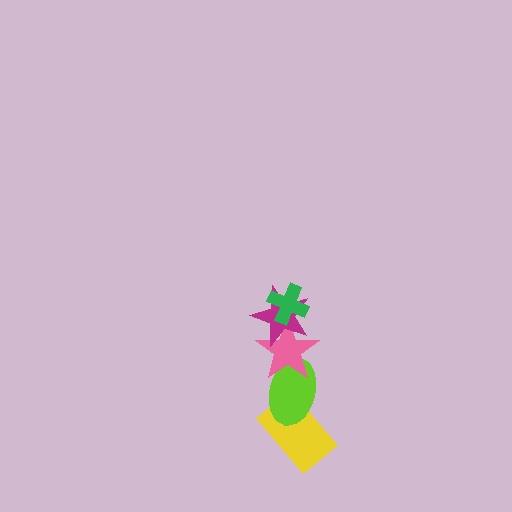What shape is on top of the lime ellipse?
The pink star is on top of the lime ellipse.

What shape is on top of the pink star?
The magenta star is on top of the pink star.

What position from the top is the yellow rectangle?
The yellow rectangle is 5th from the top.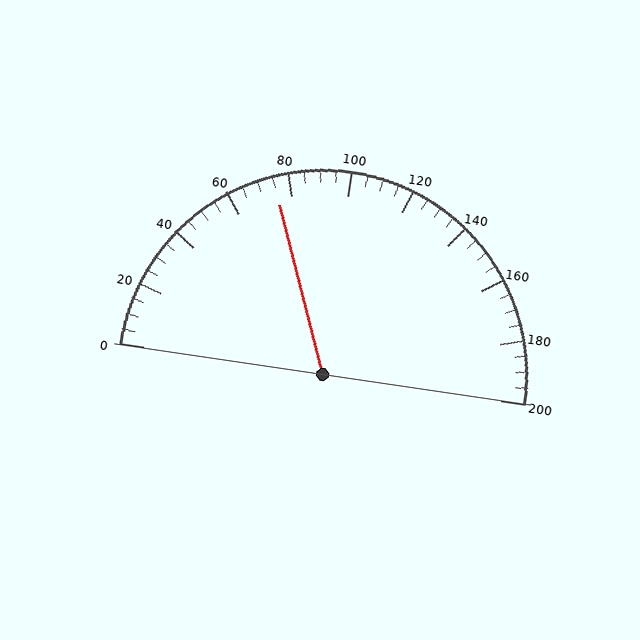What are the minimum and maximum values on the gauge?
The gauge ranges from 0 to 200.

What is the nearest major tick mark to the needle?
The nearest major tick mark is 80.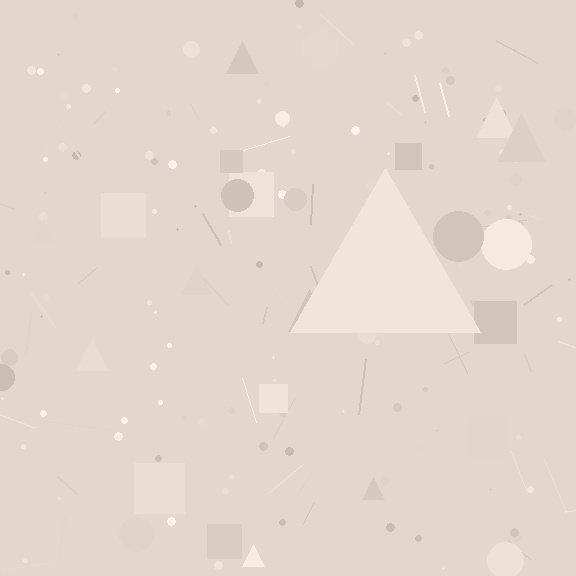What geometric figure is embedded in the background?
A triangle is embedded in the background.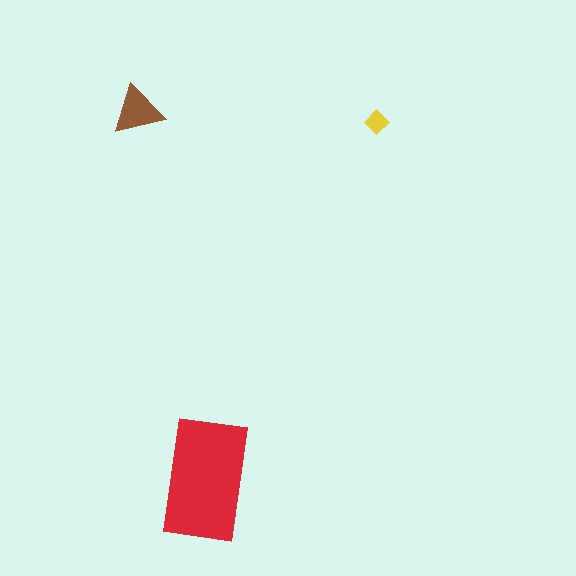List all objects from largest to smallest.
The red rectangle, the brown triangle, the yellow diamond.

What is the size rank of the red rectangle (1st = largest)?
1st.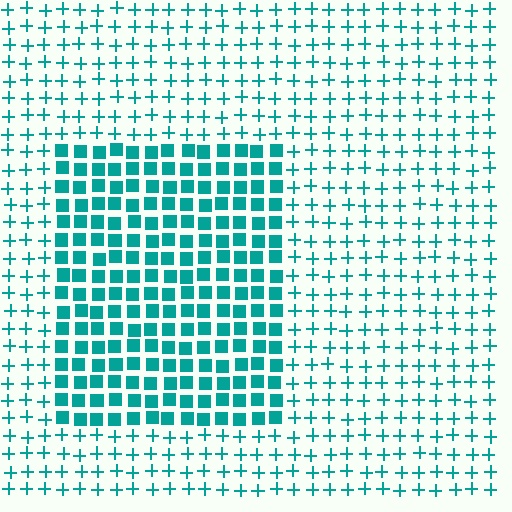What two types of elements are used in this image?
The image uses squares inside the rectangle region and plus signs outside it.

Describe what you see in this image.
The image is filled with small teal elements arranged in a uniform grid. A rectangle-shaped region contains squares, while the surrounding area contains plus signs. The boundary is defined purely by the change in element shape.